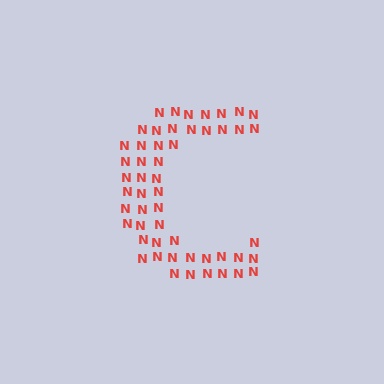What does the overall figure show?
The overall figure shows the letter C.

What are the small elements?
The small elements are letter N's.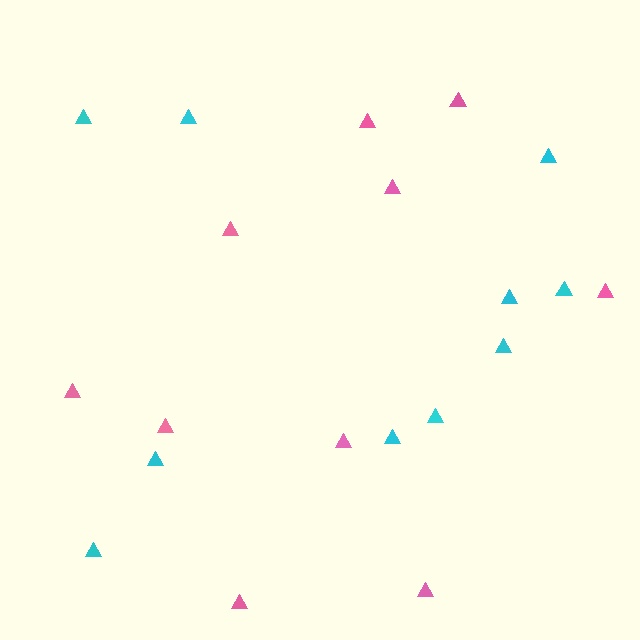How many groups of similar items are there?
There are 2 groups: one group of cyan triangles (10) and one group of pink triangles (10).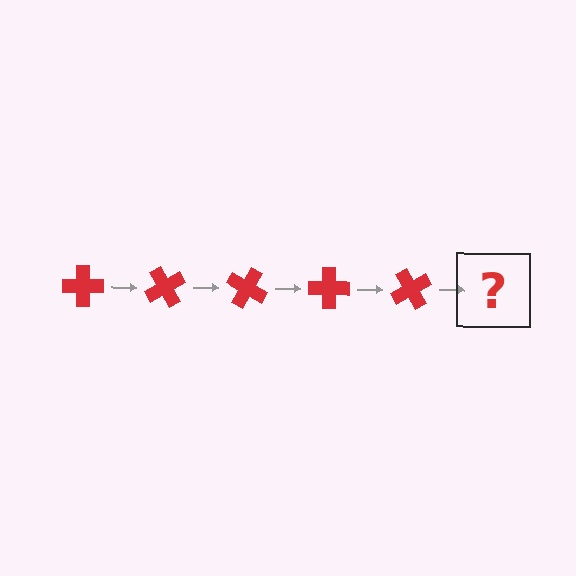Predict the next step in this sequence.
The next step is a red cross rotated 300 degrees.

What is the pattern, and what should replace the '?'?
The pattern is that the cross rotates 60 degrees each step. The '?' should be a red cross rotated 300 degrees.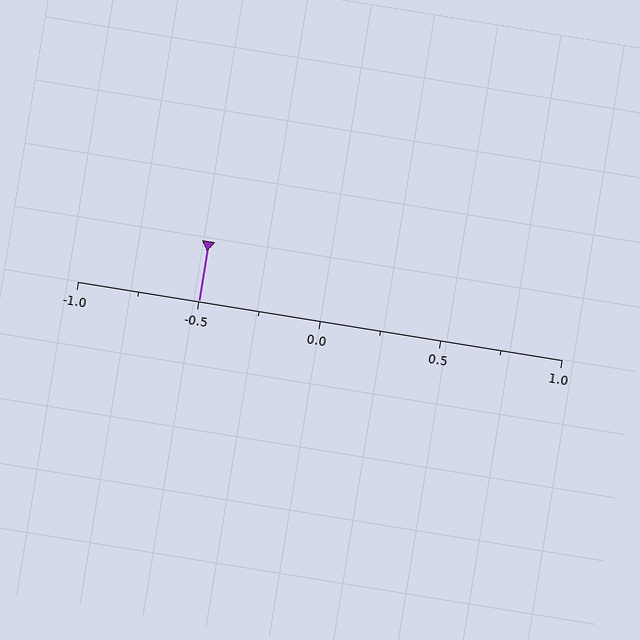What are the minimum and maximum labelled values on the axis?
The axis runs from -1.0 to 1.0.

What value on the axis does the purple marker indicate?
The marker indicates approximately -0.5.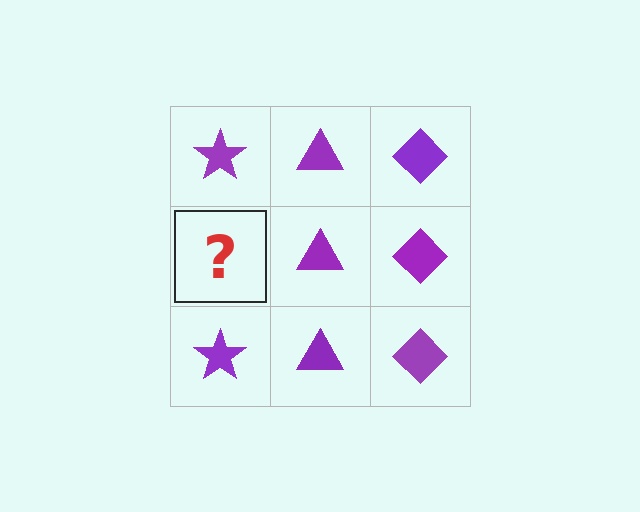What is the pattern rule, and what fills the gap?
The rule is that each column has a consistent shape. The gap should be filled with a purple star.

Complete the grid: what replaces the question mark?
The question mark should be replaced with a purple star.